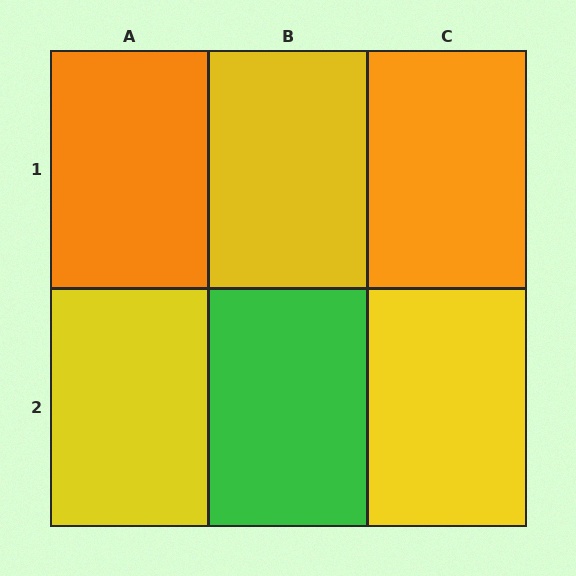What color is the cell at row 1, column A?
Orange.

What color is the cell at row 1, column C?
Orange.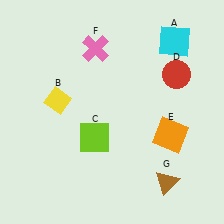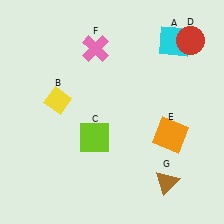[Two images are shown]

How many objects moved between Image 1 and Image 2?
1 object moved between the two images.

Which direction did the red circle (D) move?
The red circle (D) moved up.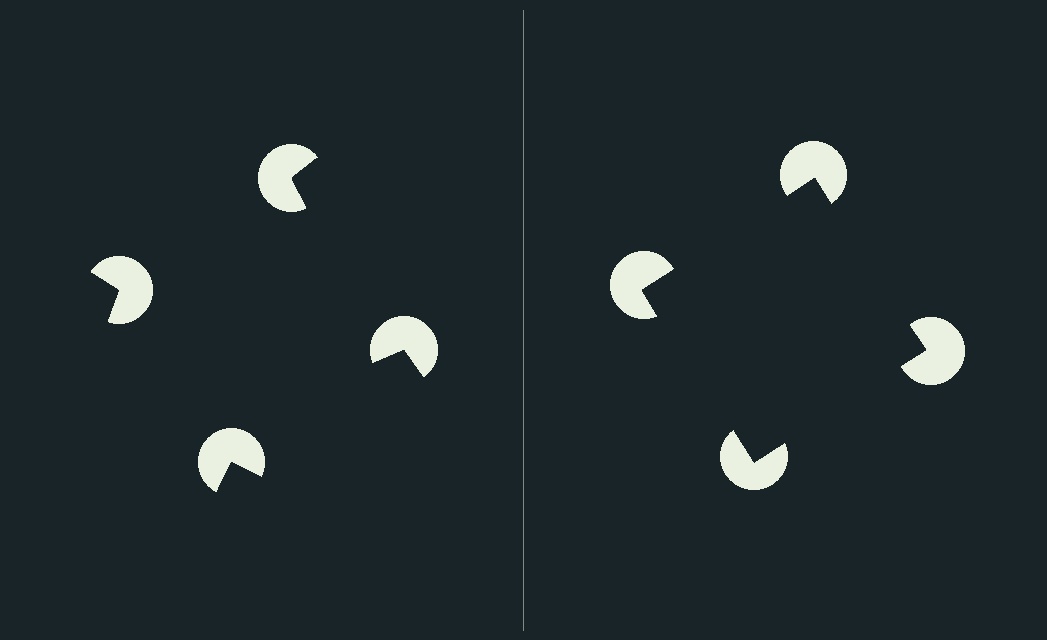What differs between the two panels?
The pac-man discs are positioned identically on both sides; only the wedge orientations differ. On the right they align to a square; on the left they are misaligned.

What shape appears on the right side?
An illusory square.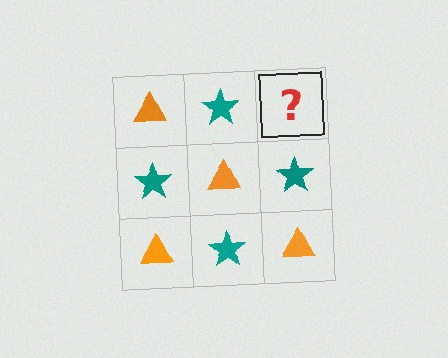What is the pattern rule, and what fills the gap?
The rule is that it alternates orange triangle and teal star in a checkerboard pattern. The gap should be filled with an orange triangle.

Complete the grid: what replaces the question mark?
The question mark should be replaced with an orange triangle.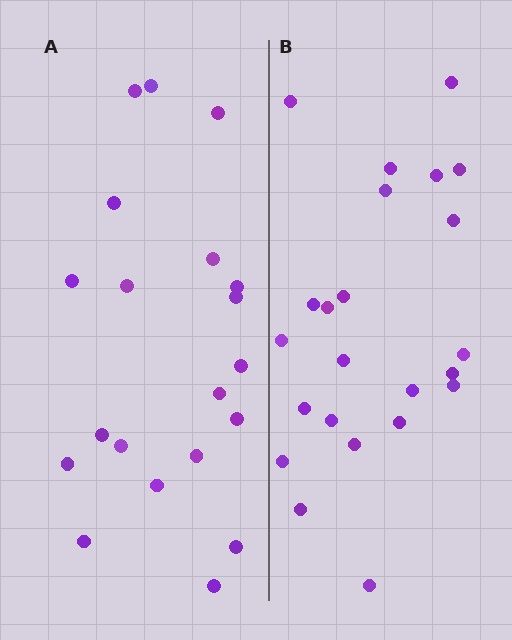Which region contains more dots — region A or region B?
Region B (the right region) has more dots.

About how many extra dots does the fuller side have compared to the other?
Region B has just a few more — roughly 2 or 3 more dots than region A.